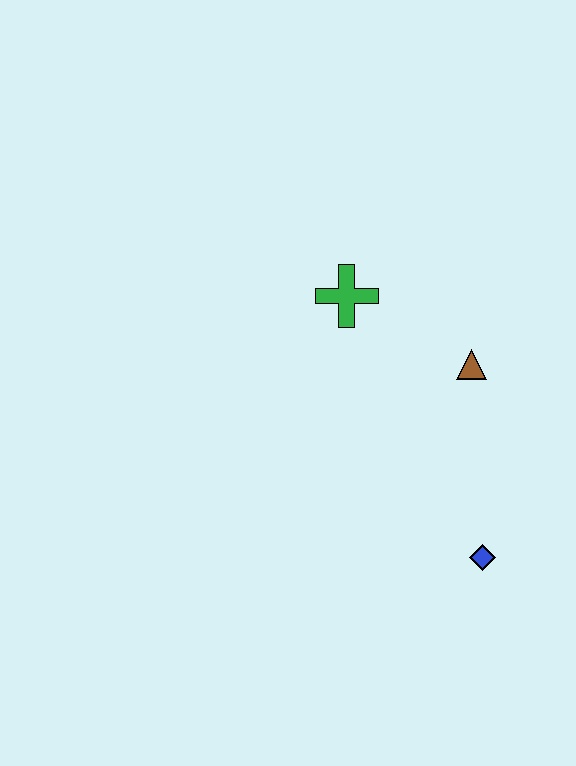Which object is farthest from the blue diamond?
The green cross is farthest from the blue diamond.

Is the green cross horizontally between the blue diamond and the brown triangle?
No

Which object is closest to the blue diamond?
The brown triangle is closest to the blue diamond.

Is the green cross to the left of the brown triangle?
Yes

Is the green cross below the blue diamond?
No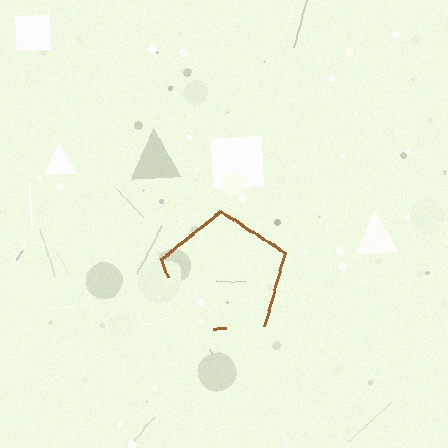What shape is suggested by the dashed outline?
The dashed outline suggests a pentagon.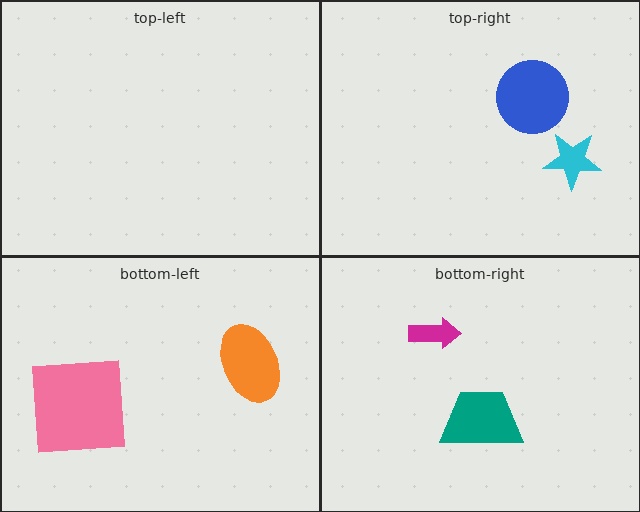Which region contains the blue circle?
The top-right region.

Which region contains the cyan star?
The top-right region.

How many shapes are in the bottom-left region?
2.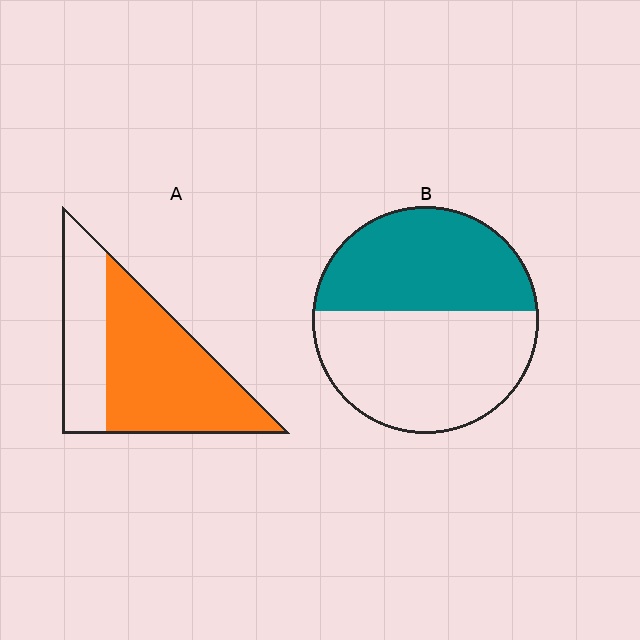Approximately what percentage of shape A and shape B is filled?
A is approximately 65% and B is approximately 45%.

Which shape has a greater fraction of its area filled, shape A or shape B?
Shape A.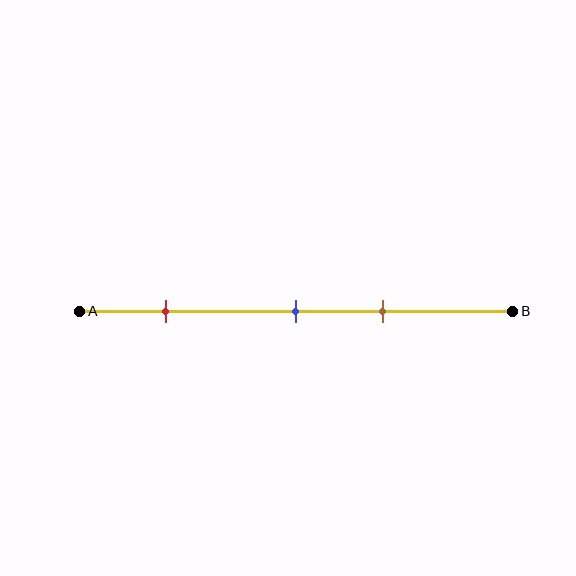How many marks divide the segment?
There are 3 marks dividing the segment.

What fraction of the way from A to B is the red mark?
The red mark is approximately 20% (0.2) of the way from A to B.